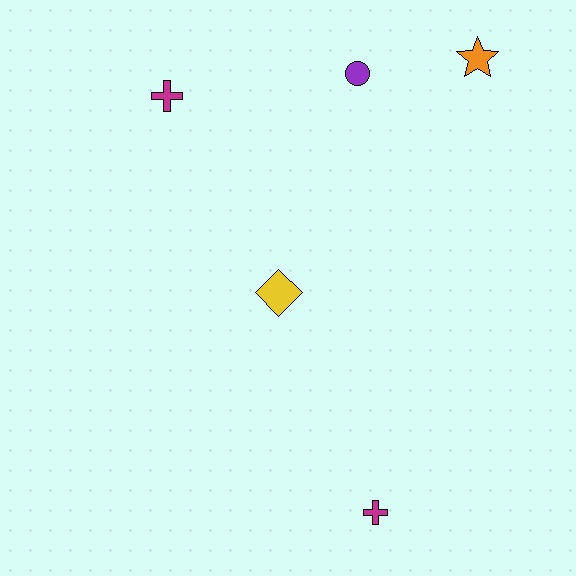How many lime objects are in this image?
There are no lime objects.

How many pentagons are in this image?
There are no pentagons.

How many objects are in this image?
There are 5 objects.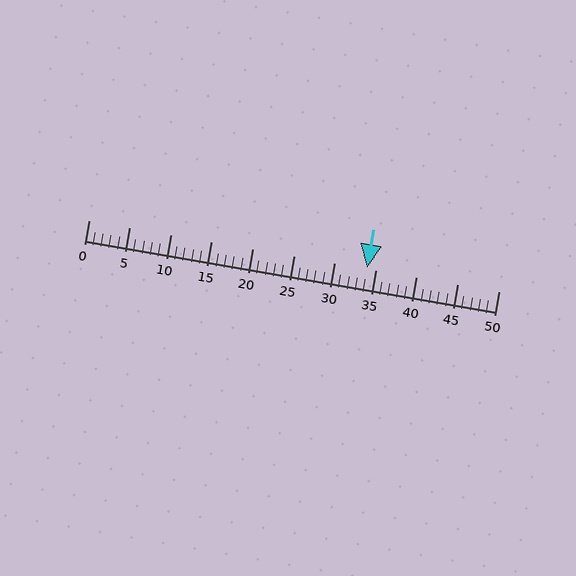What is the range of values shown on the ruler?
The ruler shows values from 0 to 50.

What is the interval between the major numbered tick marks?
The major tick marks are spaced 5 units apart.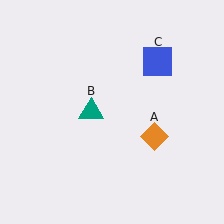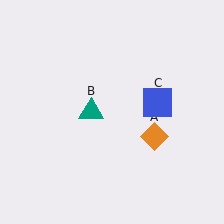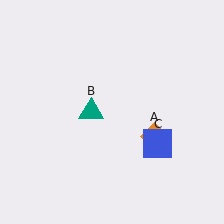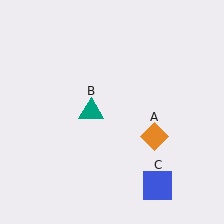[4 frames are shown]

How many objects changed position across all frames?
1 object changed position: blue square (object C).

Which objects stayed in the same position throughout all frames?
Orange diamond (object A) and teal triangle (object B) remained stationary.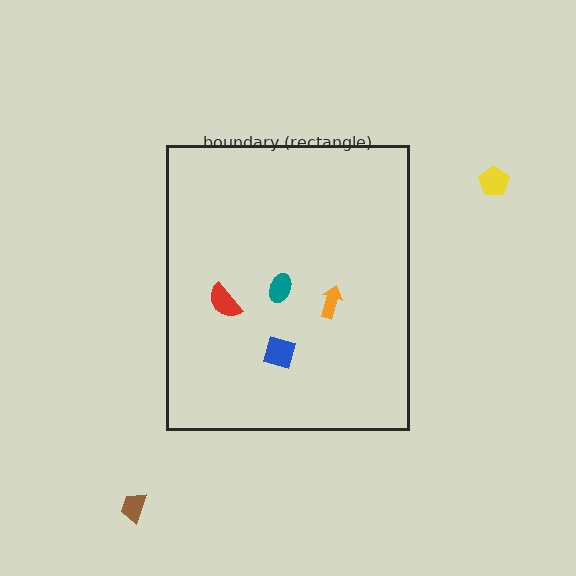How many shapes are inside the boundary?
4 inside, 2 outside.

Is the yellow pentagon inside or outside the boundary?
Outside.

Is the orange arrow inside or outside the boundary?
Inside.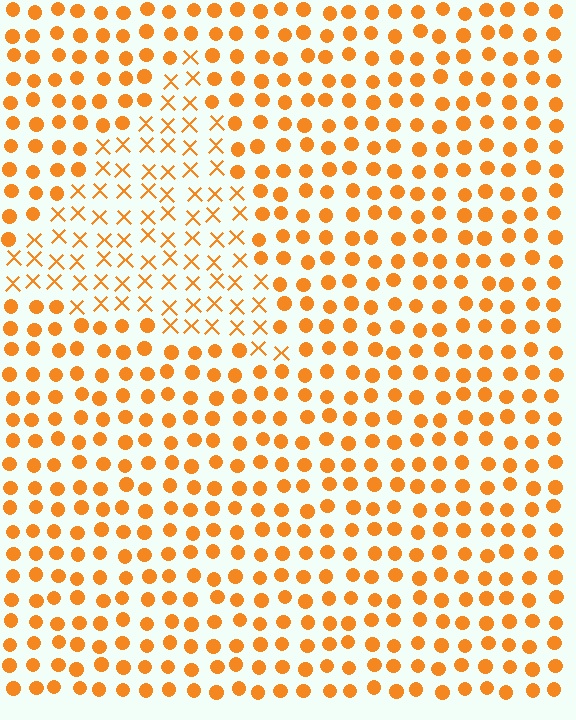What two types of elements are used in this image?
The image uses X marks inside the triangle region and circles outside it.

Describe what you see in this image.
The image is filled with small orange elements arranged in a uniform grid. A triangle-shaped region contains X marks, while the surrounding area contains circles. The boundary is defined purely by the change in element shape.